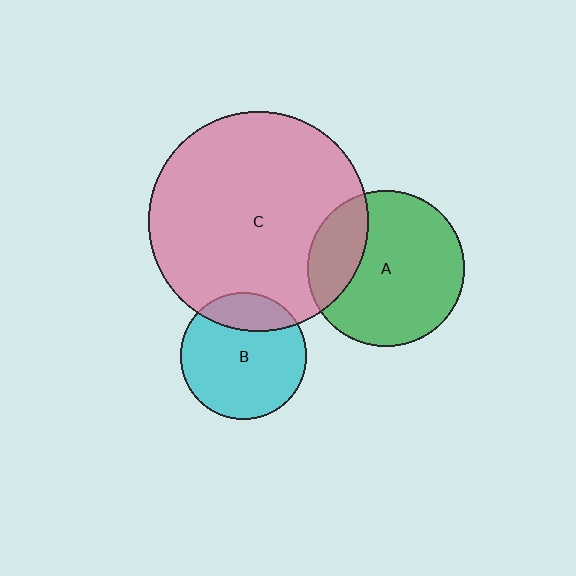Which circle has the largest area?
Circle C (pink).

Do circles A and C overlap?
Yes.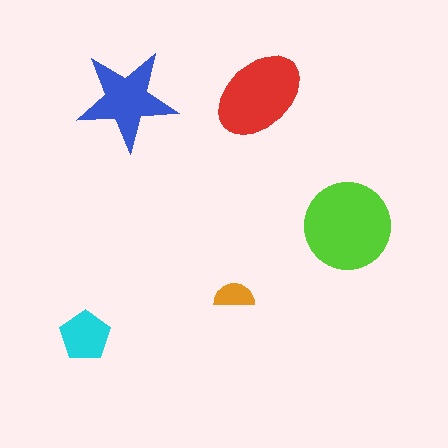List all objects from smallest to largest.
The orange semicircle, the cyan pentagon, the blue star, the red ellipse, the lime circle.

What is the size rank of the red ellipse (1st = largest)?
2nd.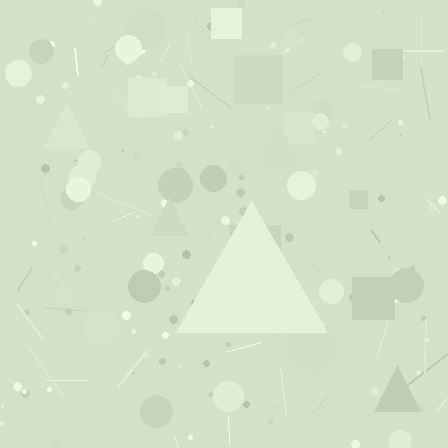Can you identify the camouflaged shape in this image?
The camouflaged shape is a triangle.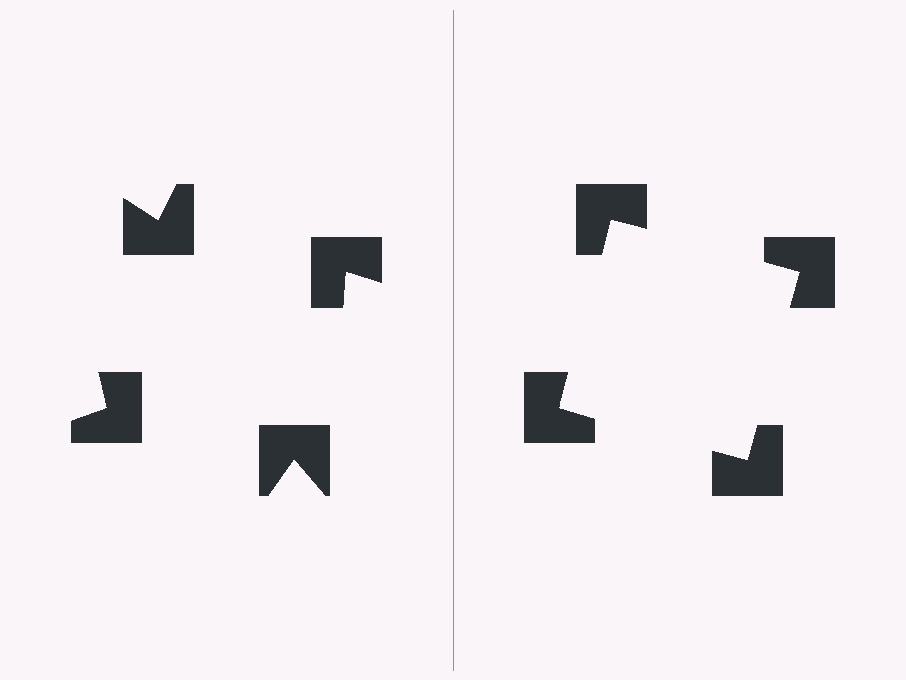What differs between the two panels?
The notched squares are positioned identically on both sides; only the wedge orientations differ. On the right they align to a square; on the left they are misaligned.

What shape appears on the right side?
An illusory square.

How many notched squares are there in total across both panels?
8 — 4 on each side.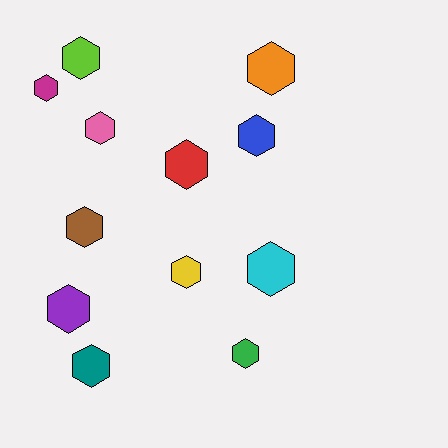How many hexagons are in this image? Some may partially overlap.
There are 12 hexagons.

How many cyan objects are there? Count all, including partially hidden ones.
There is 1 cyan object.